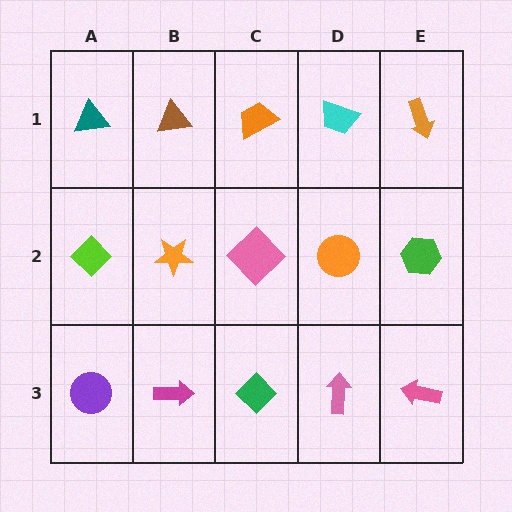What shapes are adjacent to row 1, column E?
A green hexagon (row 2, column E), a cyan trapezoid (row 1, column D).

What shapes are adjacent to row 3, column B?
An orange star (row 2, column B), a purple circle (row 3, column A), a green diamond (row 3, column C).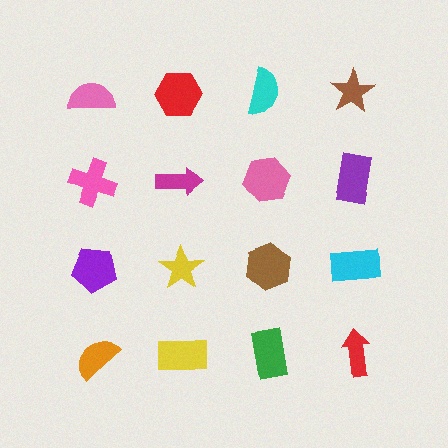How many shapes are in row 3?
4 shapes.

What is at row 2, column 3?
A pink hexagon.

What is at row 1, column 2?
A red hexagon.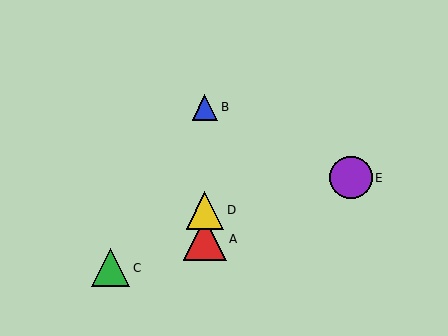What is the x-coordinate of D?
Object D is at x≈205.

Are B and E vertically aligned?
No, B is at x≈205 and E is at x≈351.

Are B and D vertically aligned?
Yes, both are at x≈205.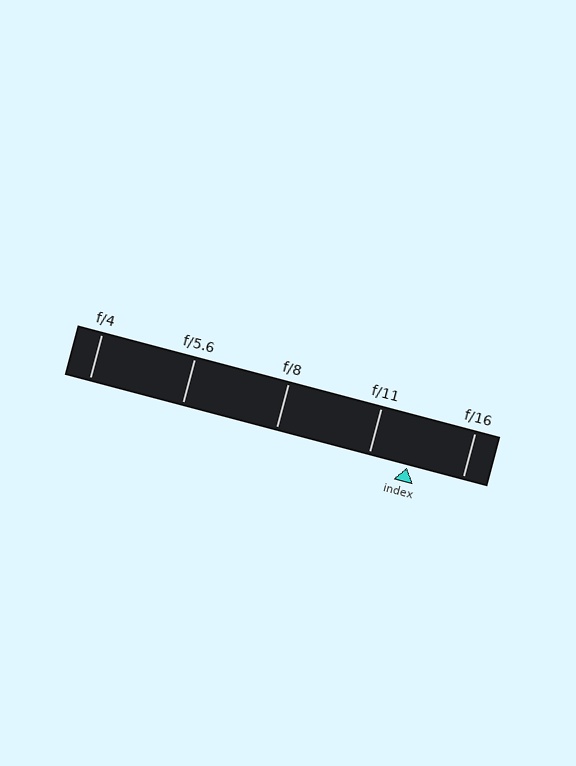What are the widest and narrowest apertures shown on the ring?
The widest aperture shown is f/4 and the narrowest is f/16.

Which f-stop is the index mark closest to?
The index mark is closest to f/11.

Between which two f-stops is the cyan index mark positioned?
The index mark is between f/11 and f/16.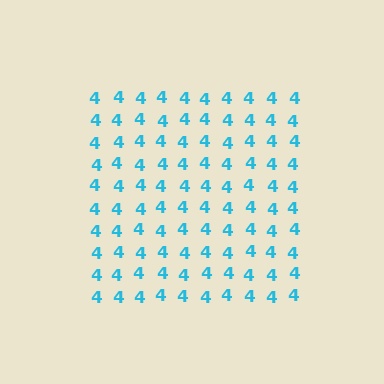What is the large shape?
The large shape is a square.